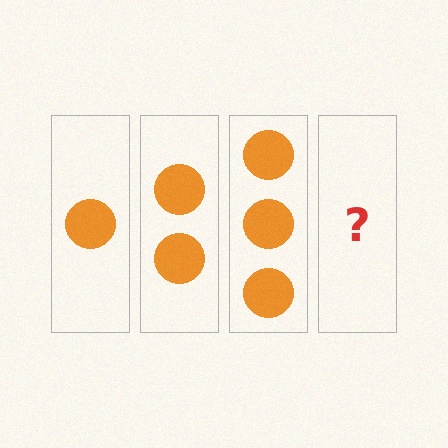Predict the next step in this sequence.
The next step is 4 circles.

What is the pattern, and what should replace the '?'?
The pattern is that each step adds one more circle. The '?' should be 4 circles.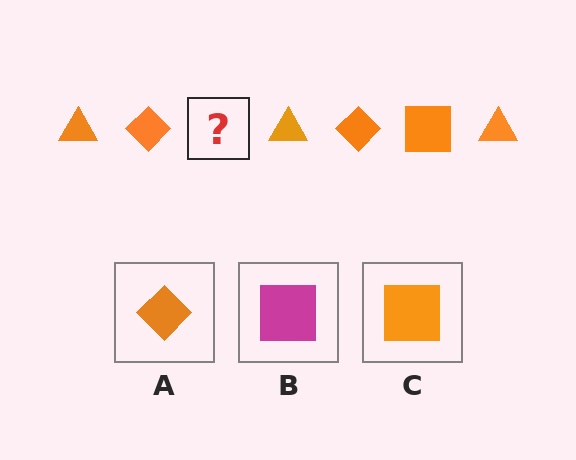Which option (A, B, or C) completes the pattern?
C.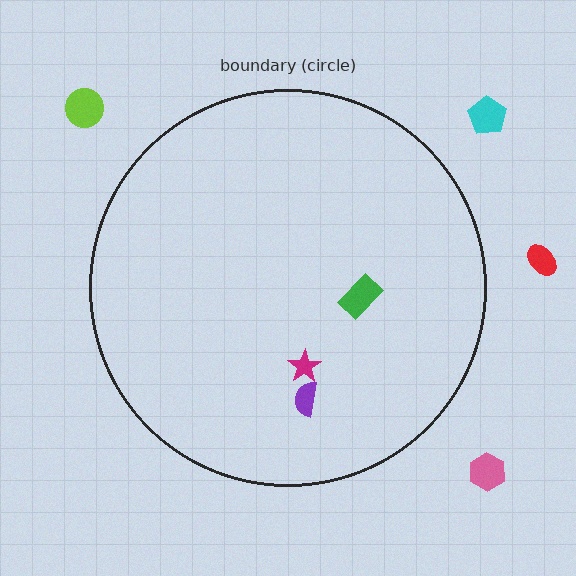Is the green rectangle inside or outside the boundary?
Inside.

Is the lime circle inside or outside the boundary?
Outside.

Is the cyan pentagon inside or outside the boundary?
Outside.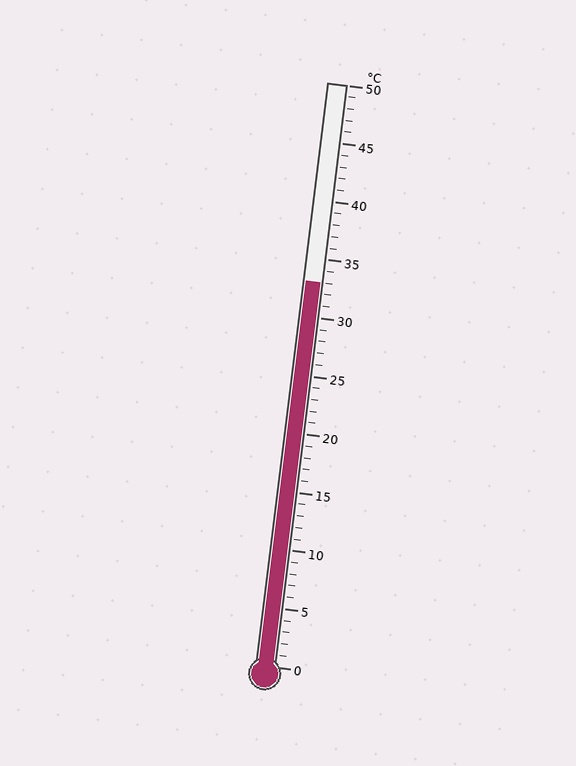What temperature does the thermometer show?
The thermometer shows approximately 33°C.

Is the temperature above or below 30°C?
The temperature is above 30°C.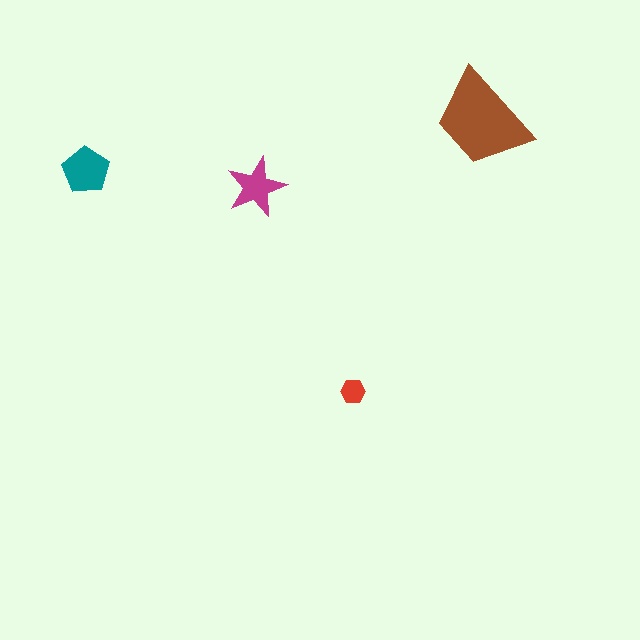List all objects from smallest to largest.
The red hexagon, the magenta star, the teal pentagon, the brown trapezoid.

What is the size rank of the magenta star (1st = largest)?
3rd.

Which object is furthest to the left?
The teal pentagon is leftmost.